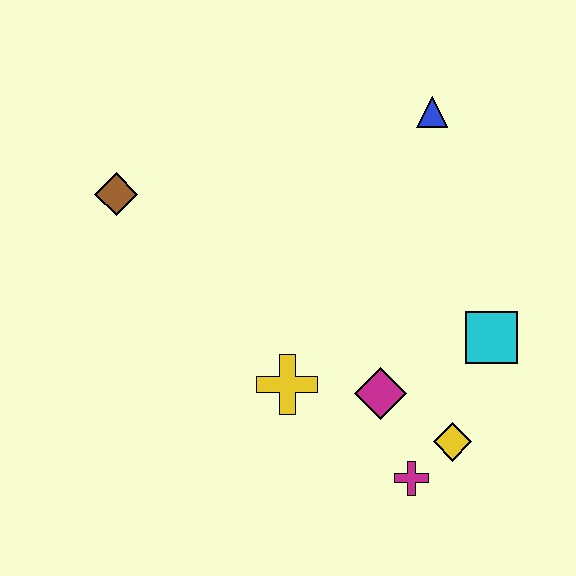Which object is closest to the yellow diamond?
The magenta cross is closest to the yellow diamond.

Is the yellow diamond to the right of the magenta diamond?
Yes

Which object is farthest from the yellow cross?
The blue triangle is farthest from the yellow cross.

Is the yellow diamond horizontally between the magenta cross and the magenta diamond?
No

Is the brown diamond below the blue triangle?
Yes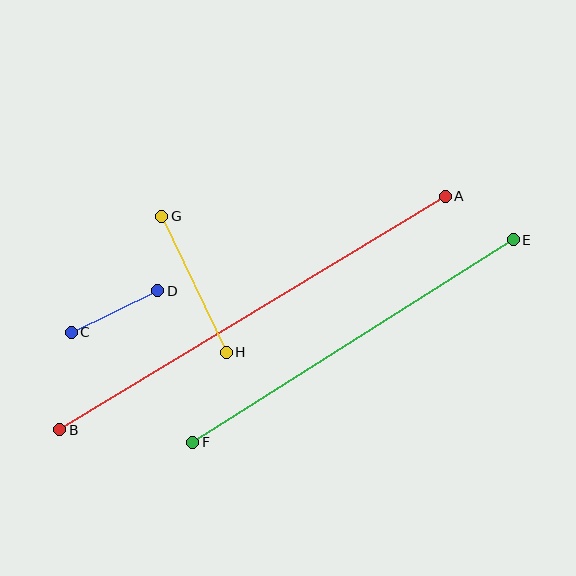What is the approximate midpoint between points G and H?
The midpoint is at approximately (194, 284) pixels.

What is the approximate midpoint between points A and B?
The midpoint is at approximately (252, 313) pixels.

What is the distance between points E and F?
The distance is approximately 379 pixels.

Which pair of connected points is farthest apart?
Points A and B are farthest apart.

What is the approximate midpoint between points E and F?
The midpoint is at approximately (353, 341) pixels.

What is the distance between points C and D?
The distance is approximately 96 pixels.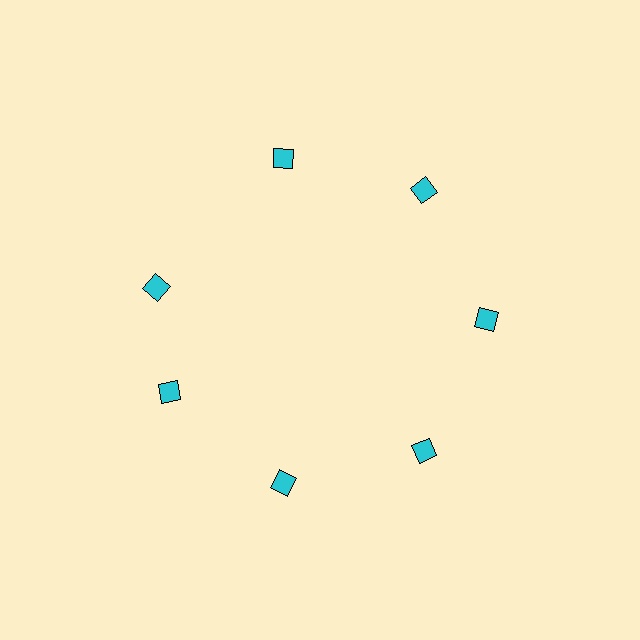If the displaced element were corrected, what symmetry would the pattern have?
It would have 7-fold rotational symmetry — the pattern would map onto itself every 51 degrees.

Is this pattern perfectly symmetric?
No. The 7 cyan diamonds are arranged in a ring, but one element near the 10 o'clock position is rotated out of alignment along the ring, breaking the 7-fold rotational symmetry.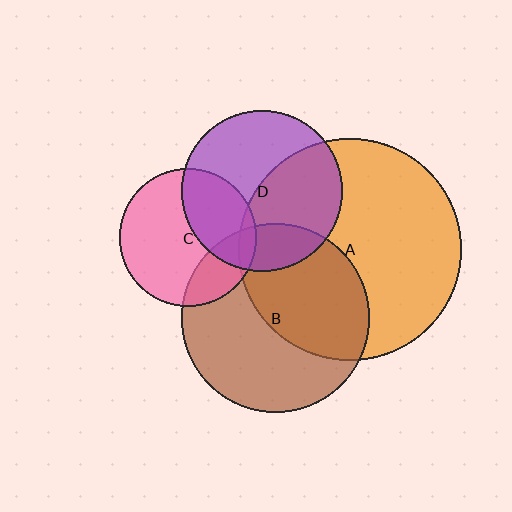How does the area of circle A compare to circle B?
Approximately 1.4 times.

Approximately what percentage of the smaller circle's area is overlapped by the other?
Approximately 5%.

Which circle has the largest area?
Circle A (orange).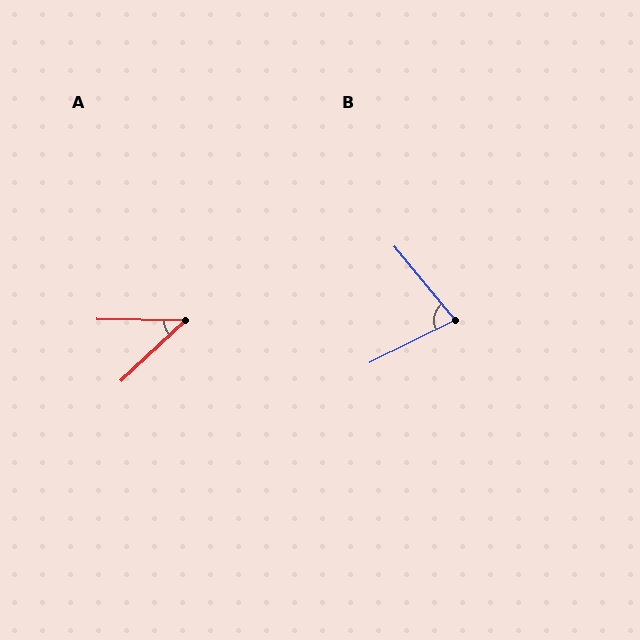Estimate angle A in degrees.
Approximately 44 degrees.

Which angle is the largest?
B, at approximately 77 degrees.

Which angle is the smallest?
A, at approximately 44 degrees.